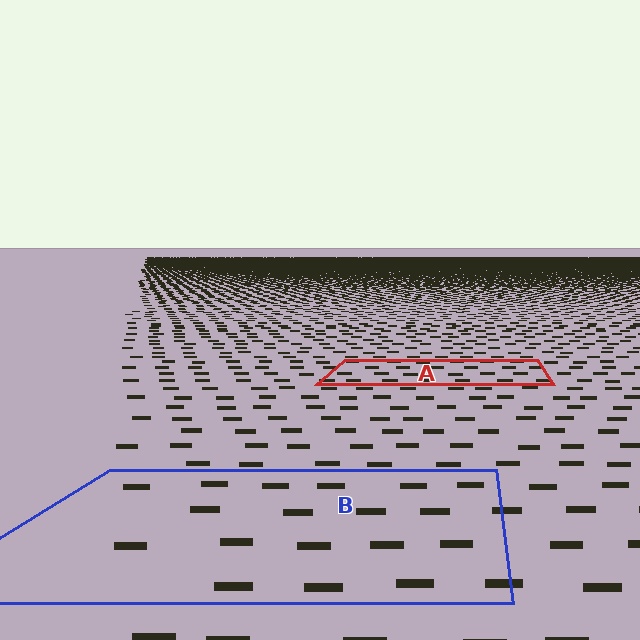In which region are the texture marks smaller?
The texture marks are smaller in region A, because it is farther away.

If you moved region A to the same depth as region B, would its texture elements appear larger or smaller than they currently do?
They would appear larger. At a closer depth, the same texture elements are projected at a bigger on-screen size.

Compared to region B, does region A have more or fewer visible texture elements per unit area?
Region A has more texture elements per unit area — they are packed more densely because it is farther away.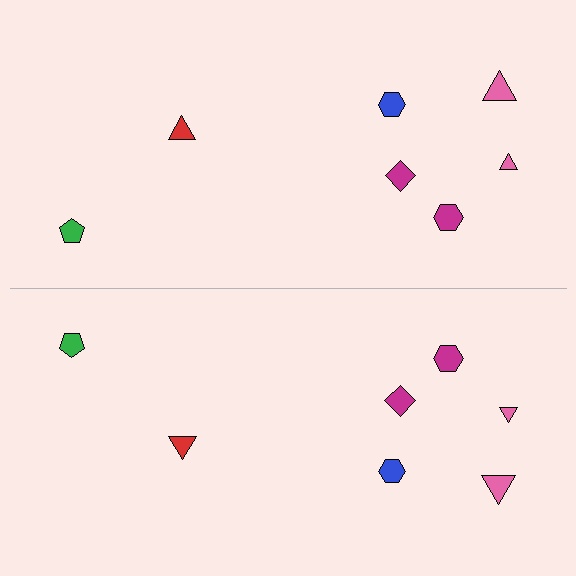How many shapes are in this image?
There are 14 shapes in this image.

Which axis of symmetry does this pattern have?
The pattern has a horizontal axis of symmetry running through the center of the image.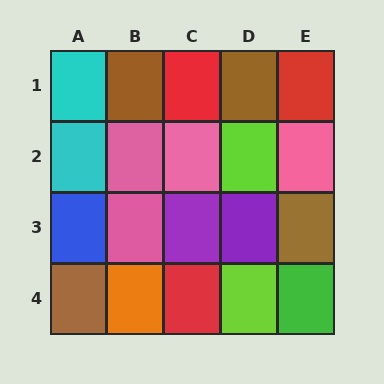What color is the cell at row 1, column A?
Cyan.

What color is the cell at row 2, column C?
Pink.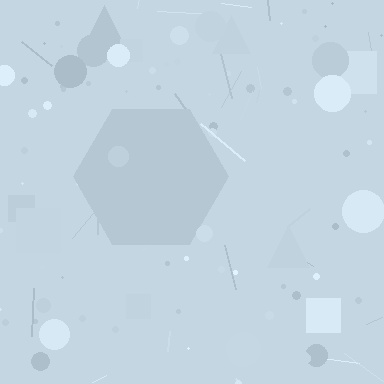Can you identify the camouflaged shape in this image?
The camouflaged shape is a hexagon.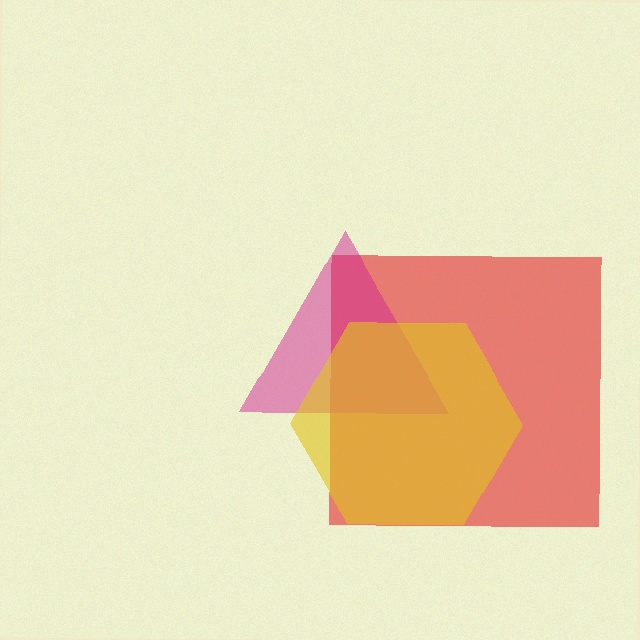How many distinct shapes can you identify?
There are 3 distinct shapes: a red square, a magenta triangle, a yellow hexagon.